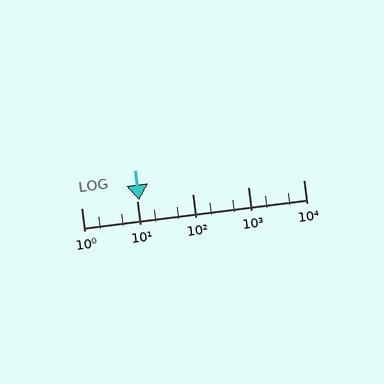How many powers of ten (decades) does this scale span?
The scale spans 4 decades, from 1 to 10000.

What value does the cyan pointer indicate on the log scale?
The pointer indicates approximately 11.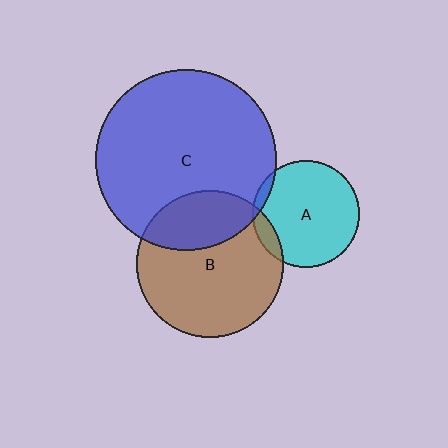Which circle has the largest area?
Circle C (blue).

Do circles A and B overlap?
Yes.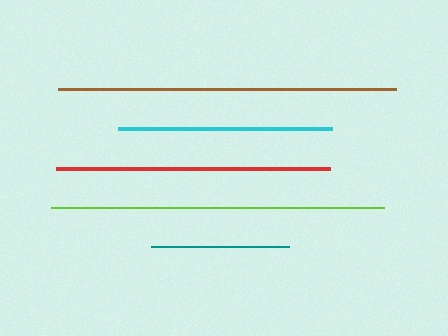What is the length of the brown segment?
The brown segment is approximately 338 pixels long.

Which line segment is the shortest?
The teal line is the shortest at approximately 138 pixels.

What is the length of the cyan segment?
The cyan segment is approximately 214 pixels long.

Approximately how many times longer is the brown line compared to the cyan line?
The brown line is approximately 1.6 times the length of the cyan line.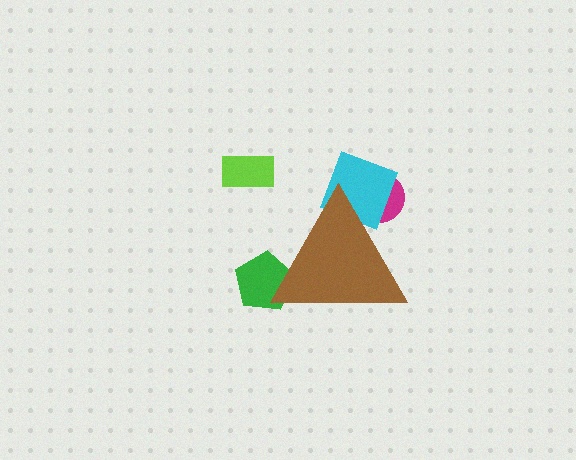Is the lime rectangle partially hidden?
No, the lime rectangle is fully visible.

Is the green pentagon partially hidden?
Yes, the green pentagon is partially hidden behind the brown triangle.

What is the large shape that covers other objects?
A brown triangle.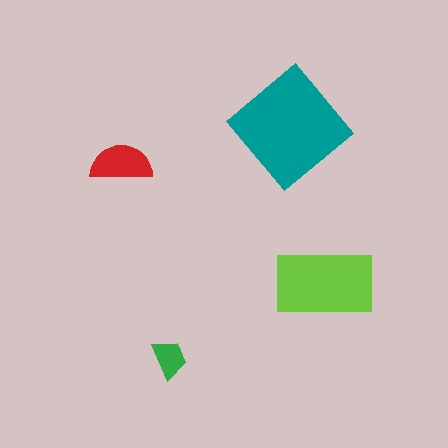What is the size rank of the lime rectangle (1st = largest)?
2nd.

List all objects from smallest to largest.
The green trapezoid, the red semicircle, the lime rectangle, the teal diamond.